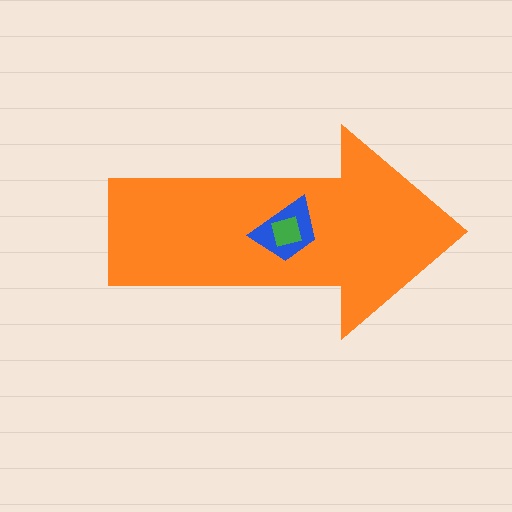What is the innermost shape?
The green diamond.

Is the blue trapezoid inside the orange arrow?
Yes.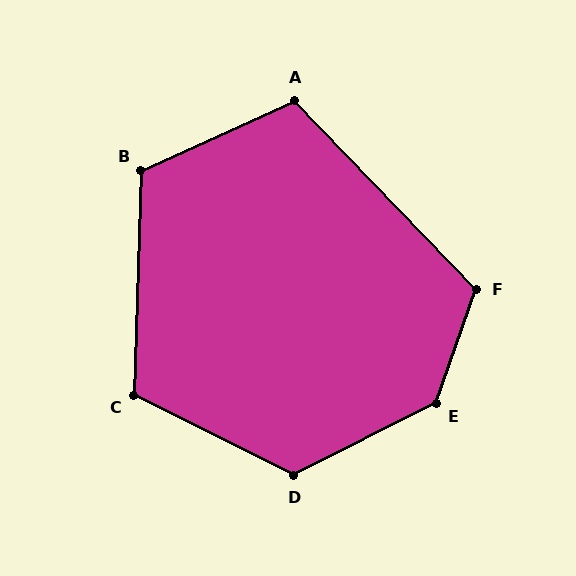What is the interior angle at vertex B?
Approximately 117 degrees (obtuse).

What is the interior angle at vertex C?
Approximately 115 degrees (obtuse).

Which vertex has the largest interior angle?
E, at approximately 136 degrees.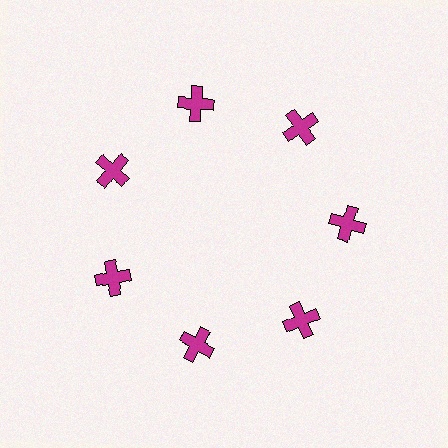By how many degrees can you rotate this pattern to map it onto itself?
The pattern maps onto itself every 51 degrees of rotation.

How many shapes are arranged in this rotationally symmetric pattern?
There are 7 shapes, arranged in 7 groups of 1.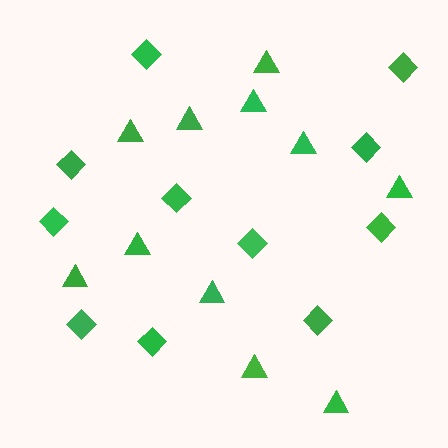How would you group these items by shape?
There are 2 groups: one group of triangles (11) and one group of diamonds (11).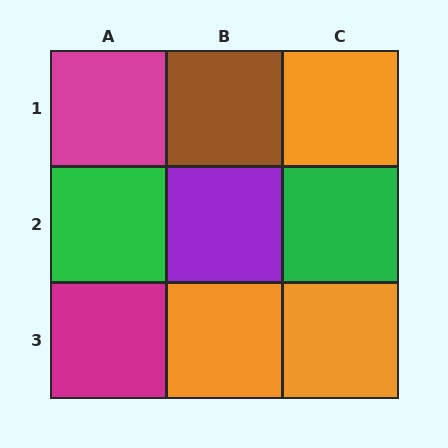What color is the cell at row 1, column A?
Magenta.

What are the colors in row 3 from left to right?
Magenta, orange, orange.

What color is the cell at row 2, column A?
Green.